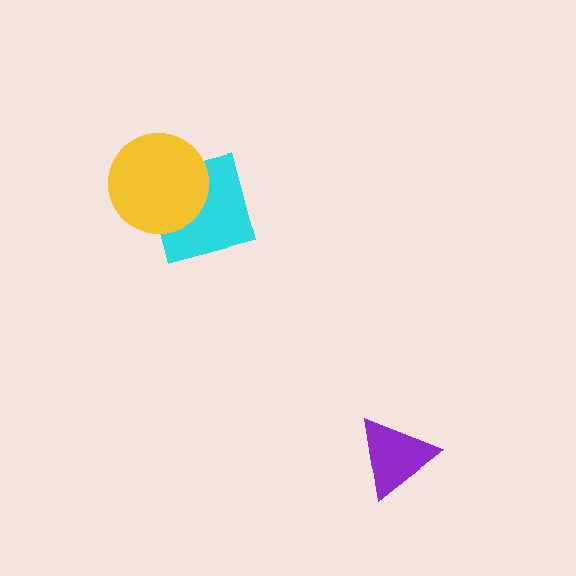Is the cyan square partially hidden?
Yes, it is partially covered by another shape.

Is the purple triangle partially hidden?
No, no other shape covers it.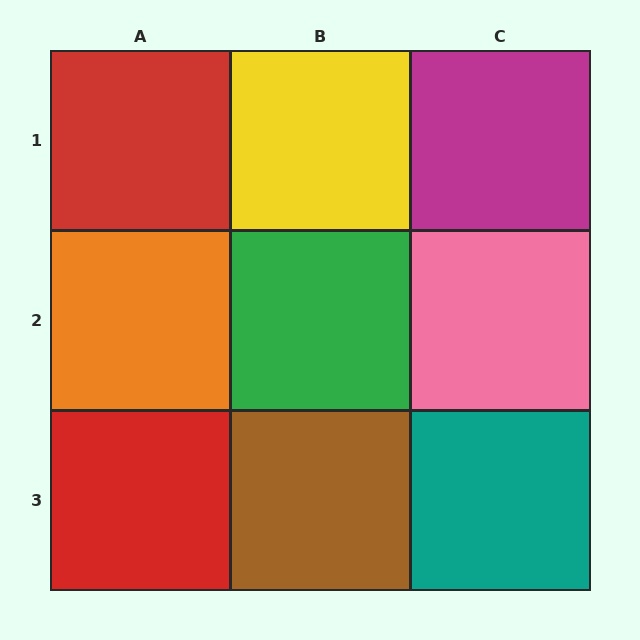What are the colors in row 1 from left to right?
Red, yellow, magenta.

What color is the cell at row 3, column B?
Brown.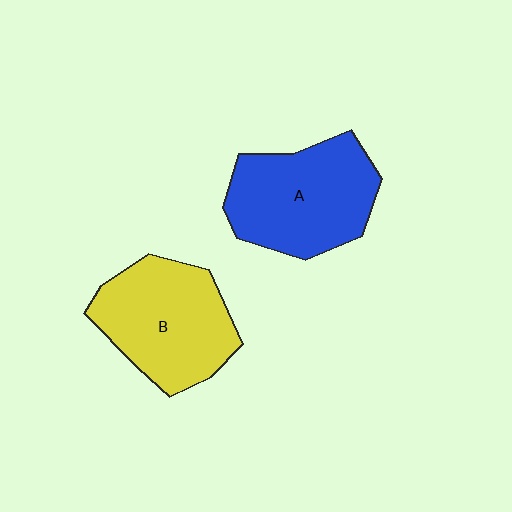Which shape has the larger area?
Shape A (blue).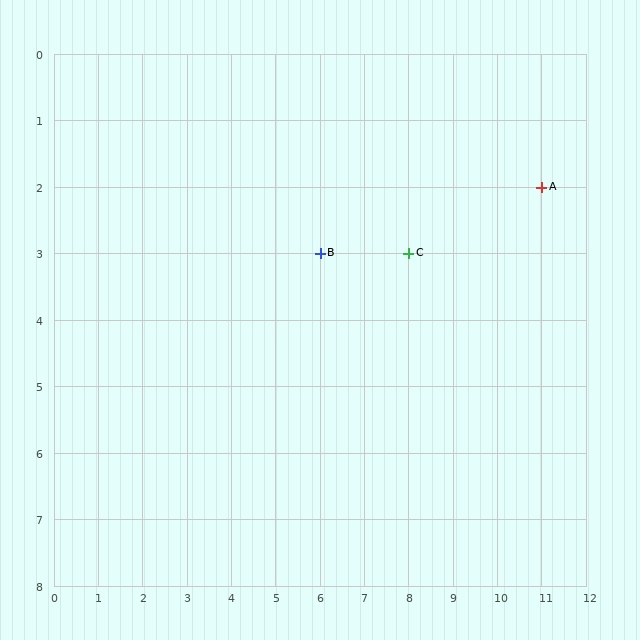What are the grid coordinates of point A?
Point A is at grid coordinates (11, 2).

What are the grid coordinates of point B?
Point B is at grid coordinates (6, 3).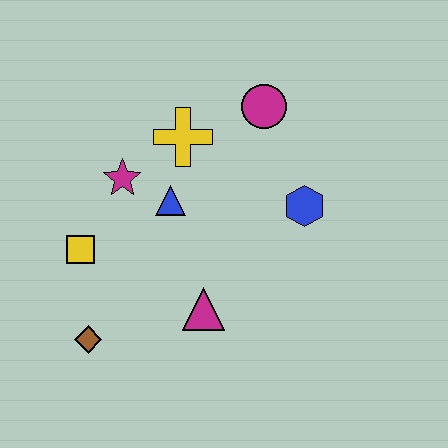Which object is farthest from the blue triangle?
The brown diamond is farthest from the blue triangle.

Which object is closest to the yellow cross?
The blue triangle is closest to the yellow cross.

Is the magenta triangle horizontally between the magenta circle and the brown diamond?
Yes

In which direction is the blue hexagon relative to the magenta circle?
The blue hexagon is below the magenta circle.